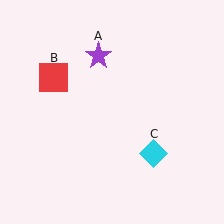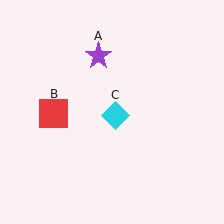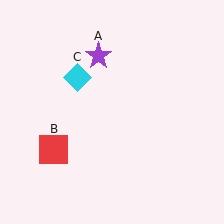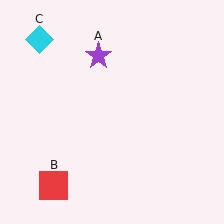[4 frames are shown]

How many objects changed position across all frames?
2 objects changed position: red square (object B), cyan diamond (object C).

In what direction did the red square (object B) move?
The red square (object B) moved down.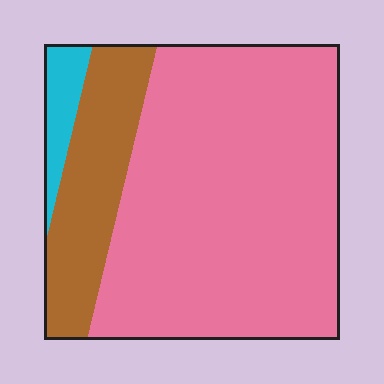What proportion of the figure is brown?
Brown takes up between a sixth and a third of the figure.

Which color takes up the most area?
Pink, at roughly 75%.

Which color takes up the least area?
Cyan, at roughly 5%.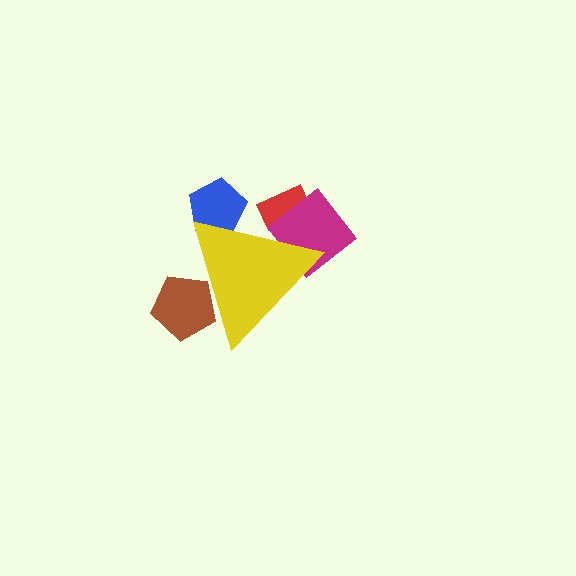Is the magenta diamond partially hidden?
Yes, the magenta diamond is partially hidden behind the yellow triangle.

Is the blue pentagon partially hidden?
Yes, the blue pentagon is partially hidden behind the yellow triangle.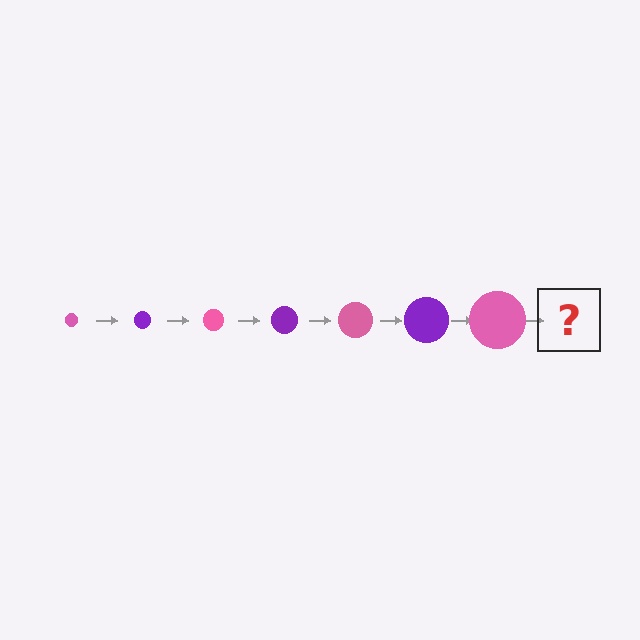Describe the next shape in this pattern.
It should be a purple circle, larger than the previous one.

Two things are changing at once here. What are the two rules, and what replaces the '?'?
The two rules are that the circle grows larger each step and the color cycles through pink and purple. The '?' should be a purple circle, larger than the previous one.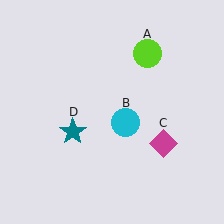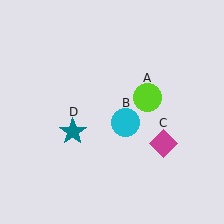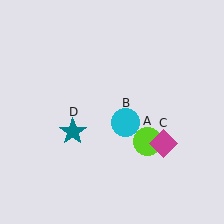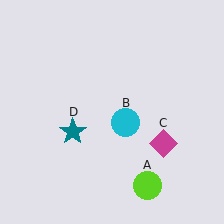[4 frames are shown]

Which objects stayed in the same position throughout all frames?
Cyan circle (object B) and magenta diamond (object C) and teal star (object D) remained stationary.